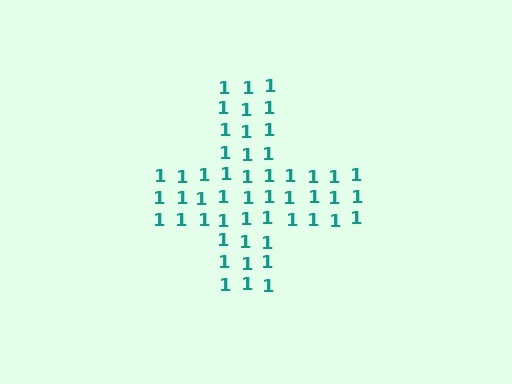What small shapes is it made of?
It is made of small digit 1's.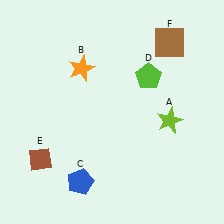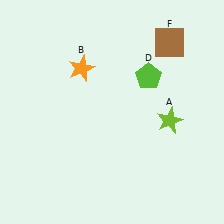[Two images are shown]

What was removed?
The blue pentagon (C), the brown diamond (E) were removed in Image 2.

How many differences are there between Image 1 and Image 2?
There are 2 differences between the two images.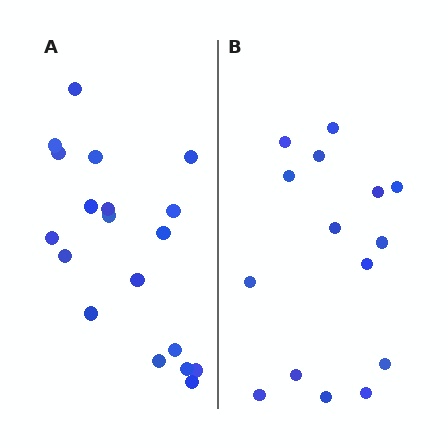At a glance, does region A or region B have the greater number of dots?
Region A (the left region) has more dots.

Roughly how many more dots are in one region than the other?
Region A has about 4 more dots than region B.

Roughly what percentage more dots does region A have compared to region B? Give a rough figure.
About 25% more.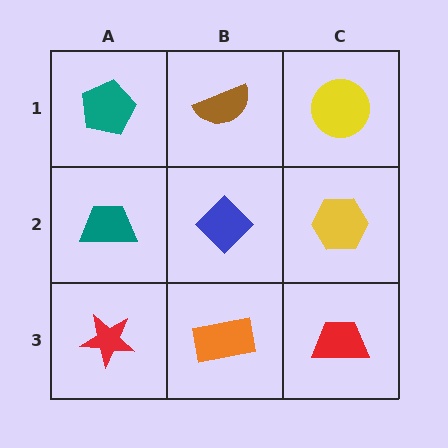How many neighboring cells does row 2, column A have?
3.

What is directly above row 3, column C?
A yellow hexagon.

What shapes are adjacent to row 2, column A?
A teal pentagon (row 1, column A), a red star (row 3, column A), a blue diamond (row 2, column B).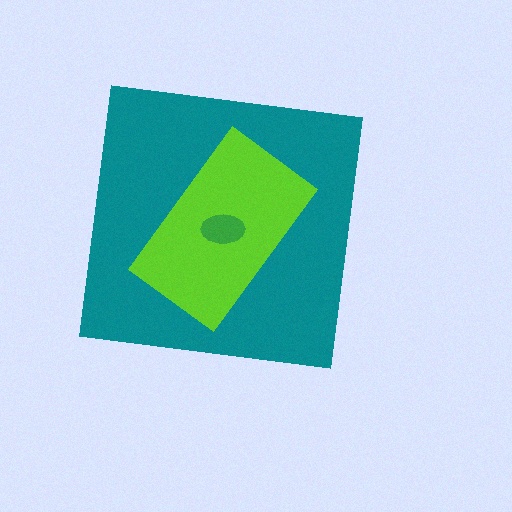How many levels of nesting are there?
3.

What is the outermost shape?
The teal square.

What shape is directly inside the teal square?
The lime rectangle.